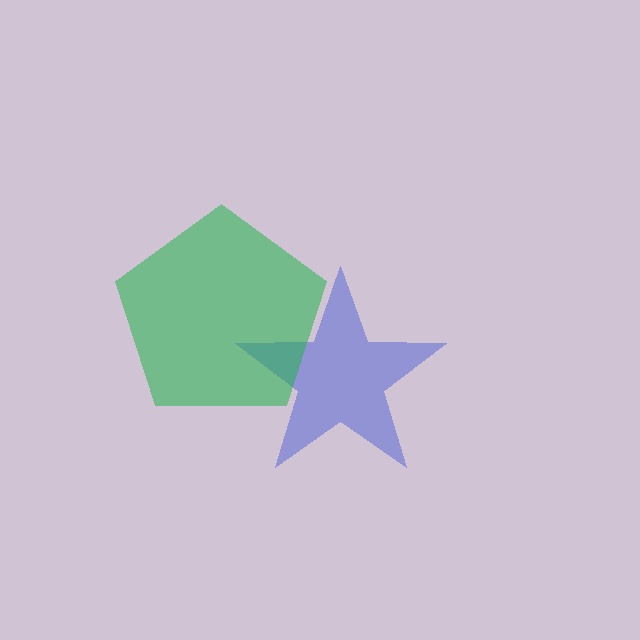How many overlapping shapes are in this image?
There are 2 overlapping shapes in the image.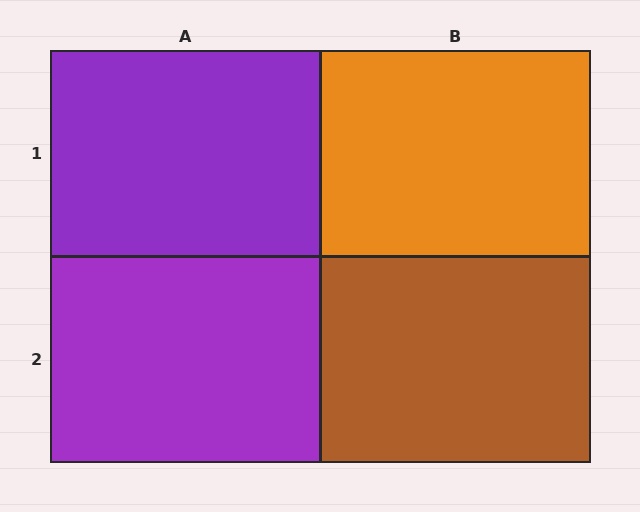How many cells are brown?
1 cell is brown.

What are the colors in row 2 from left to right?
Purple, brown.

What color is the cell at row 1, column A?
Purple.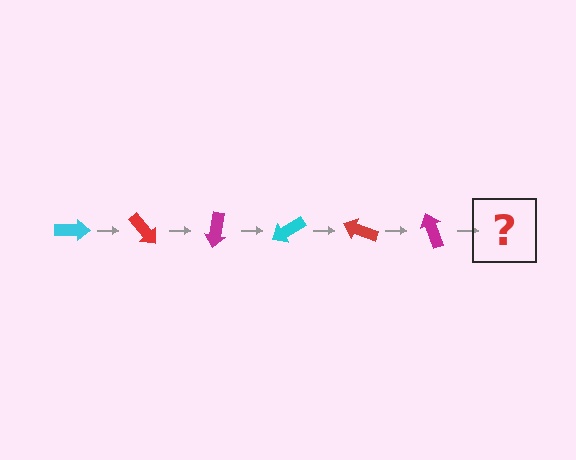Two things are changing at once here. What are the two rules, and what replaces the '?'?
The two rules are that it rotates 50 degrees each step and the color cycles through cyan, red, and magenta. The '?' should be a cyan arrow, rotated 300 degrees from the start.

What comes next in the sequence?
The next element should be a cyan arrow, rotated 300 degrees from the start.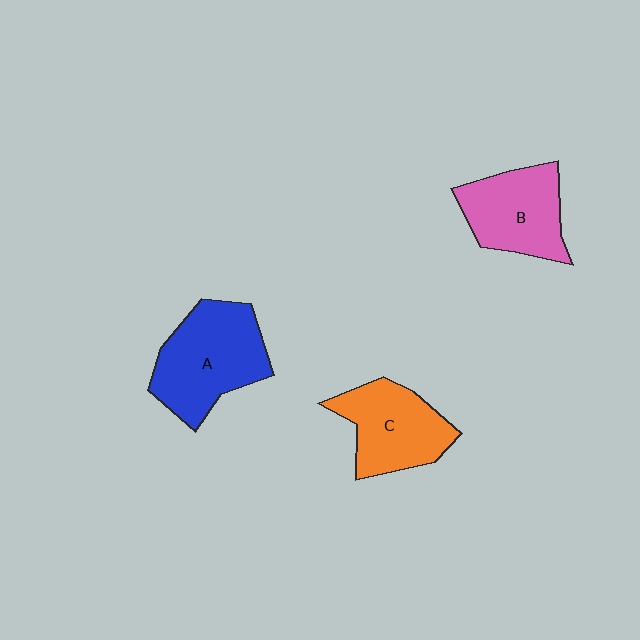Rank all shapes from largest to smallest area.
From largest to smallest: A (blue), C (orange), B (pink).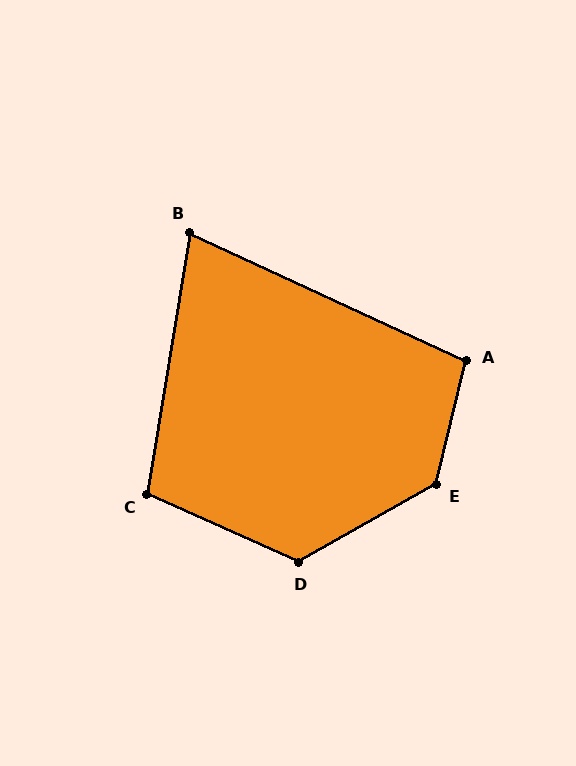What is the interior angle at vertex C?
Approximately 105 degrees (obtuse).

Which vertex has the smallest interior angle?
B, at approximately 74 degrees.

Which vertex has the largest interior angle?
E, at approximately 133 degrees.